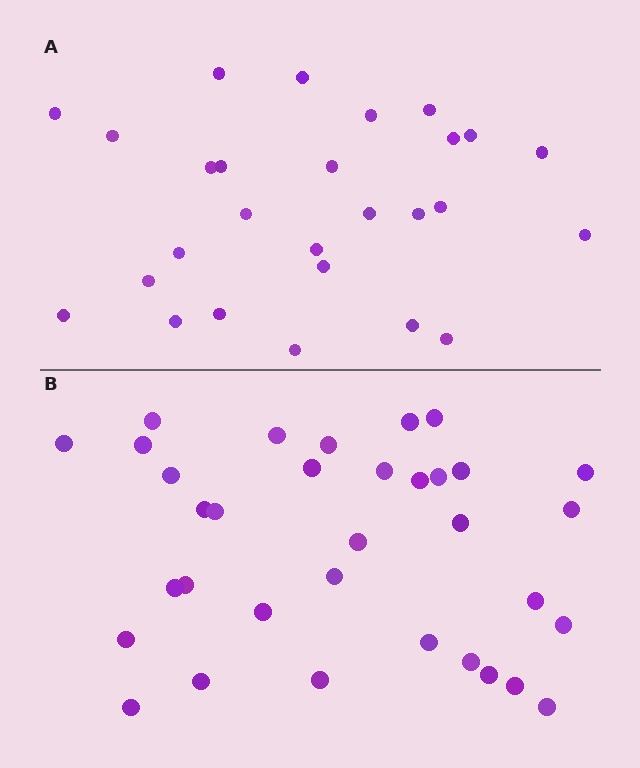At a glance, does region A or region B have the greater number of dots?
Region B (the bottom region) has more dots.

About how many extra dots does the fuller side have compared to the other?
Region B has roughly 8 or so more dots than region A.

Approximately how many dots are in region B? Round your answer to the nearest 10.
About 30 dots. (The exact count is 34, which rounds to 30.)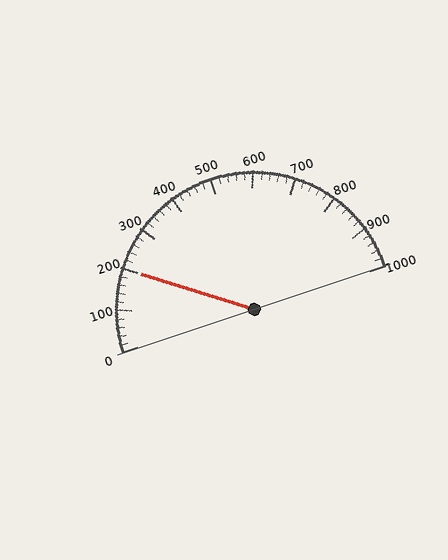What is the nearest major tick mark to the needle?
The nearest major tick mark is 200.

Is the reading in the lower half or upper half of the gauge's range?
The reading is in the lower half of the range (0 to 1000).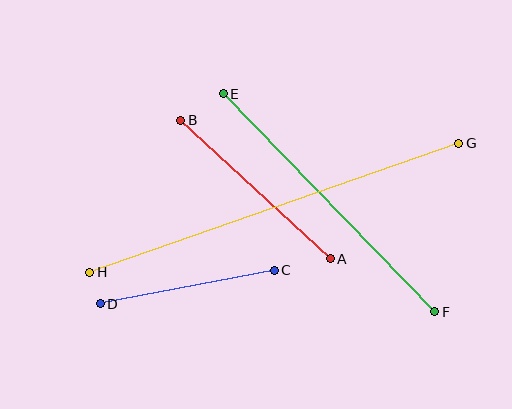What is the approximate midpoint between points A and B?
The midpoint is at approximately (255, 189) pixels.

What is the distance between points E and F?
The distance is approximately 304 pixels.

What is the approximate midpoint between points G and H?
The midpoint is at approximately (274, 208) pixels.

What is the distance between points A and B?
The distance is approximately 204 pixels.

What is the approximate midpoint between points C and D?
The midpoint is at approximately (187, 287) pixels.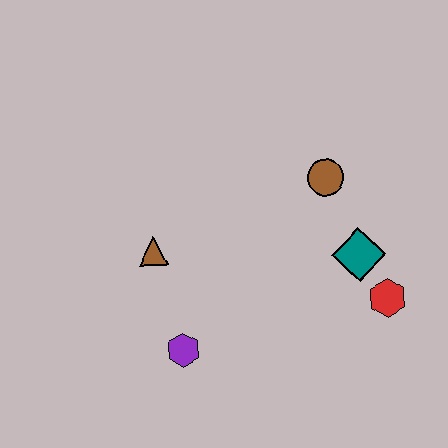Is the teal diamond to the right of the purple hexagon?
Yes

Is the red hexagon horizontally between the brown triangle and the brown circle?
No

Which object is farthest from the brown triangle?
The red hexagon is farthest from the brown triangle.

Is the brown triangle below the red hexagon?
No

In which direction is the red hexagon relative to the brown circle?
The red hexagon is below the brown circle.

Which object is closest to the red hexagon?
The teal diamond is closest to the red hexagon.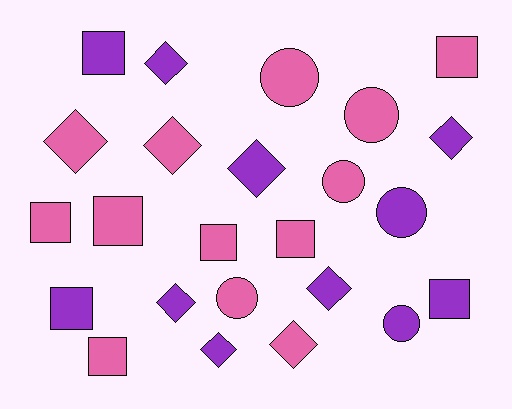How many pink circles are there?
There are 4 pink circles.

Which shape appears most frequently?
Diamond, with 9 objects.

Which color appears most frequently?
Pink, with 13 objects.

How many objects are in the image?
There are 24 objects.